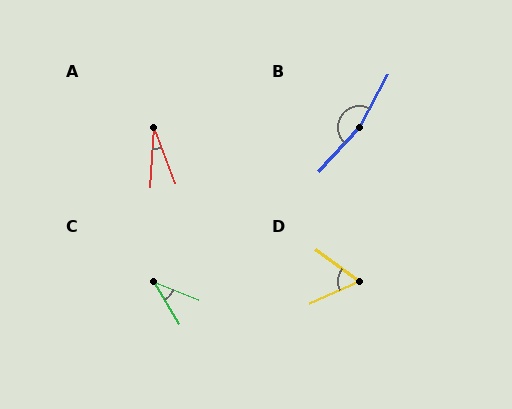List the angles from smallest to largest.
A (24°), C (38°), D (61°), B (166°).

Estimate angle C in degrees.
Approximately 38 degrees.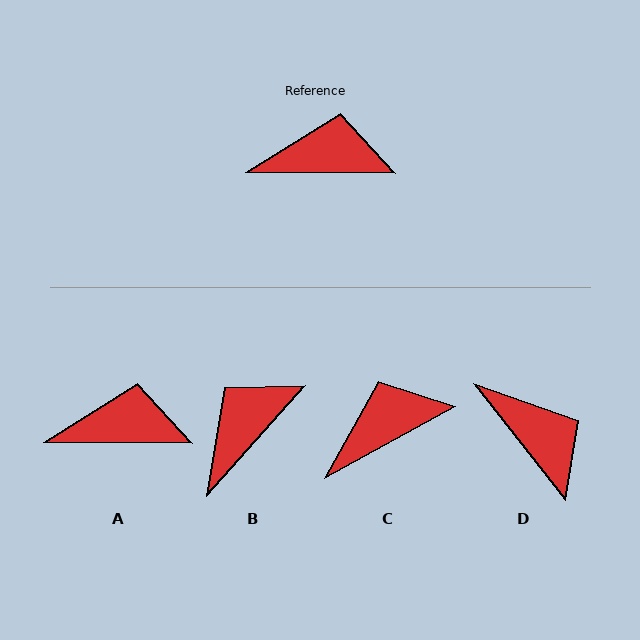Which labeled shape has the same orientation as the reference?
A.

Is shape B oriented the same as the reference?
No, it is off by about 48 degrees.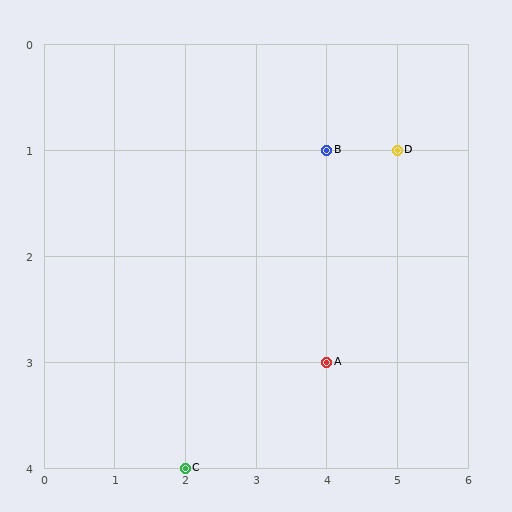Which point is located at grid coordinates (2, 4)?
Point C is at (2, 4).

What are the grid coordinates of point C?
Point C is at grid coordinates (2, 4).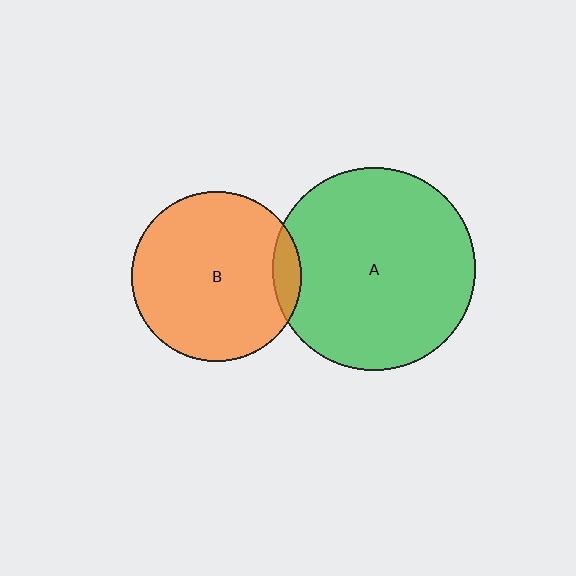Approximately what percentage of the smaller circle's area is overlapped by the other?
Approximately 10%.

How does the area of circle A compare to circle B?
Approximately 1.4 times.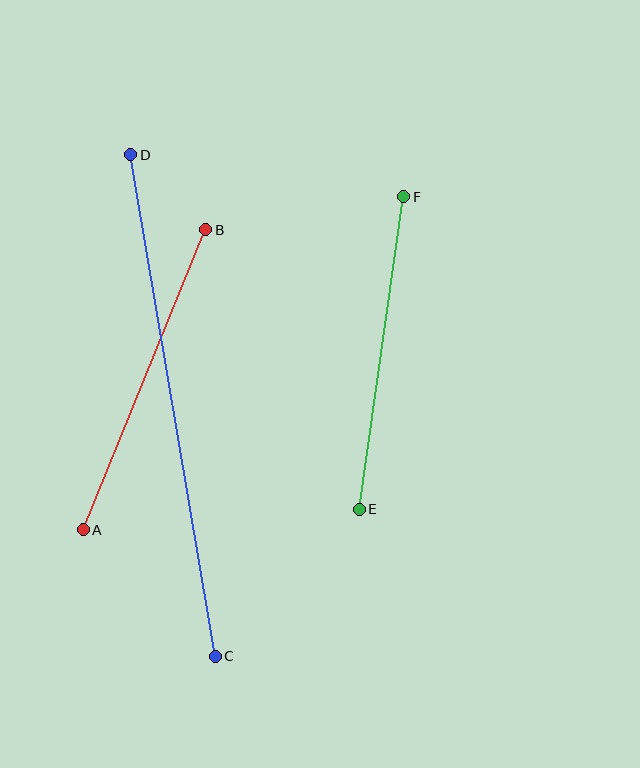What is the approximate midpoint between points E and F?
The midpoint is at approximately (381, 353) pixels.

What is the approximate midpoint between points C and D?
The midpoint is at approximately (173, 405) pixels.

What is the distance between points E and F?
The distance is approximately 316 pixels.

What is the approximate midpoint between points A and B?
The midpoint is at approximately (144, 380) pixels.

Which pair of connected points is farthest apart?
Points C and D are farthest apart.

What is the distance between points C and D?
The distance is approximately 508 pixels.